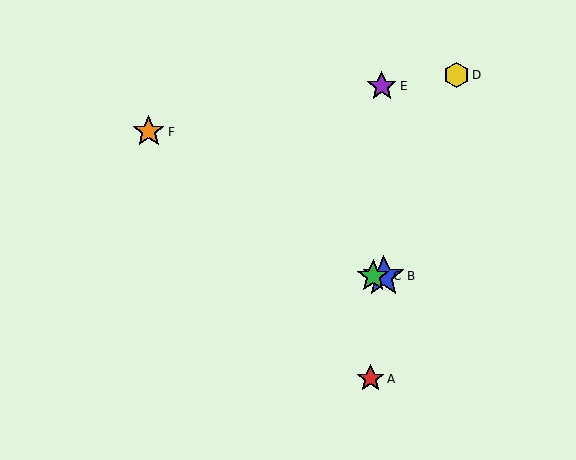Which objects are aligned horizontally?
Objects B, C are aligned horizontally.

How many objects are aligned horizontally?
2 objects (B, C) are aligned horizontally.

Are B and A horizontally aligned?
No, B is at y≈276 and A is at y≈379.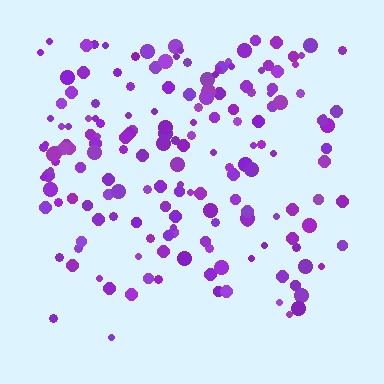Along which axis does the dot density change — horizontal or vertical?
Vertical.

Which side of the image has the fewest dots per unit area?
The bottom.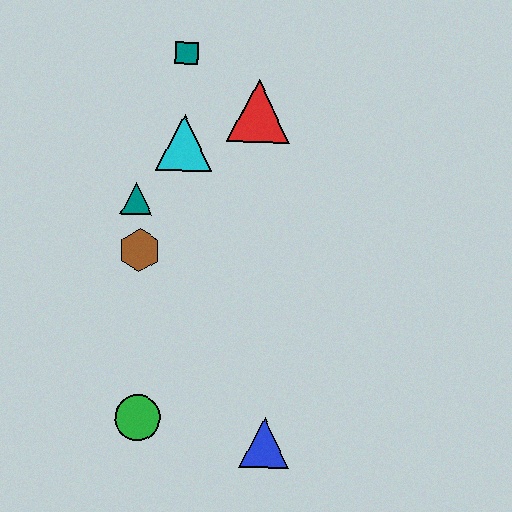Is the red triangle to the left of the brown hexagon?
No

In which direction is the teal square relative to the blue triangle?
The teal square is above the blue triangle.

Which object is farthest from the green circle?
The teal square is farthest from the green circle.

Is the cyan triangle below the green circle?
No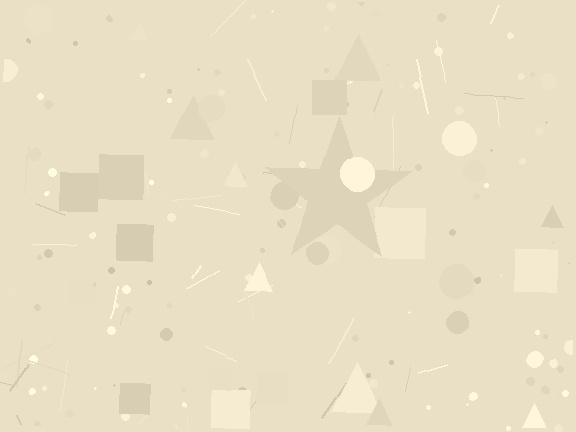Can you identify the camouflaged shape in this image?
The camouflaged shape is a star.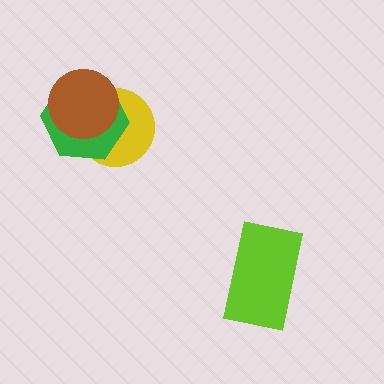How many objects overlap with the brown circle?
2 objects overlap with the brown circle.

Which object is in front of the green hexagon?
The brown circle is in front of the green hexagon.